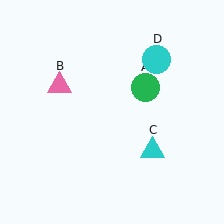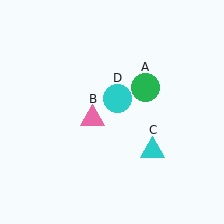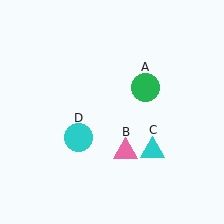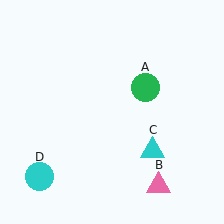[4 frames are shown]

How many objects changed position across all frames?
2 objects changed position: pink triangle (object B), cyan circle (object D).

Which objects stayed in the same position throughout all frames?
Green circle (object A) and cyan triangle (object C) remained stationary.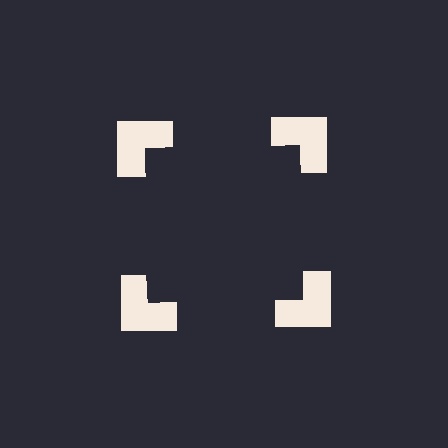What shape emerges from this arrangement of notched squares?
An illusory square — its edges are inferred from the aligned wedge cuts in the notched squares, not physically drawn.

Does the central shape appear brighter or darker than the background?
It typically appears slightly darker than the background, even though no actual brightness change is drawn.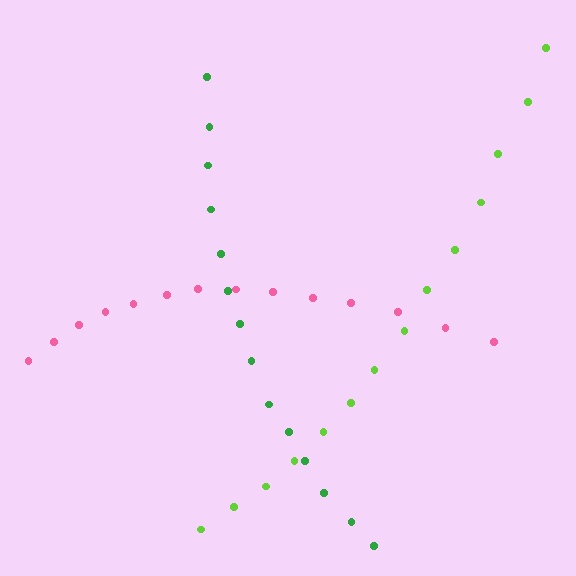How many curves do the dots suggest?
There are 3 distinct paths.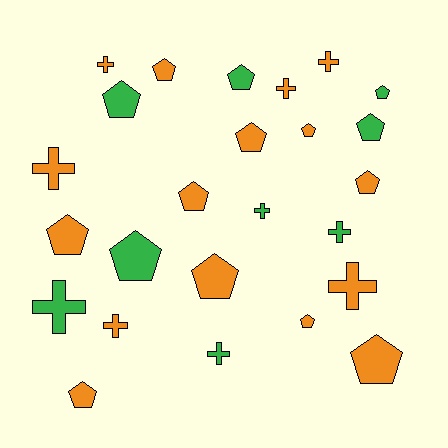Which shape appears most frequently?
Pentagon, with 15 objects.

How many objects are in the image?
There are 25 objects.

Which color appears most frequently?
Orange, with 16 objects.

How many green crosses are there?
There are 4 green crosses.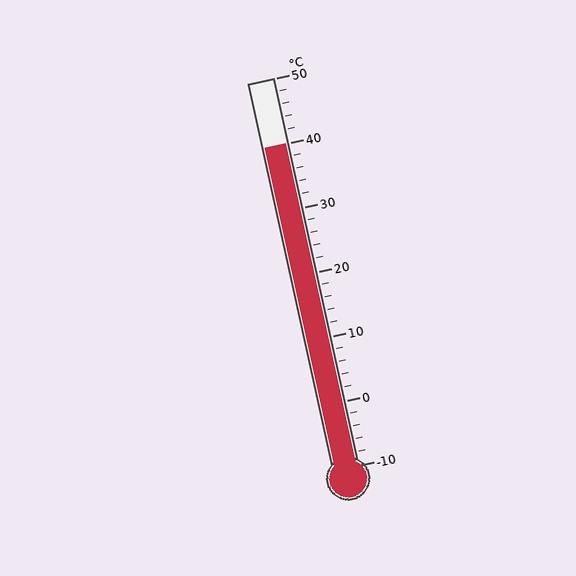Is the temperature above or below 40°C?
The temperature is at 40°C.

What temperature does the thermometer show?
The thermometer shows approximately 40°C.